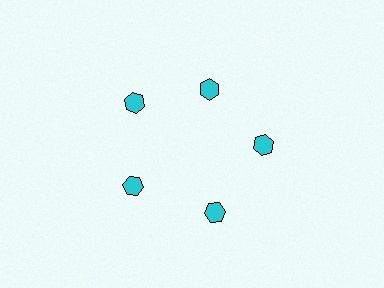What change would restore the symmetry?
The symmetry would be restored by moving it outward, back onto the ring so that all 5 hexagons sit at equal angles and equal distance from the center.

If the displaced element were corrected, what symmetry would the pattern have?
It would have 5-fold rotational symmetry — the pattern would map onto itself every 72 degrees.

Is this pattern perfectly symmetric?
No. The 5 cyan hexagons are arranged in a ring, but one element near the 1 o'clock position is pulled inward toward the center, breaking the 5-fold rotational symmetry.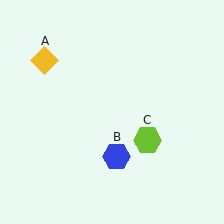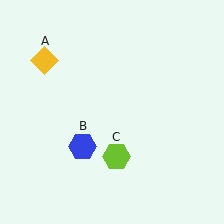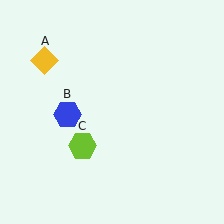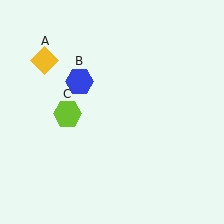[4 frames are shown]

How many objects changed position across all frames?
2 objects changed position: blue hexagon (object B), lime hexagon (object C).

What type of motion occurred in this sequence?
The blue hexagon (object B), lime hexagon (object C) rotated clockwise around the center of the scene.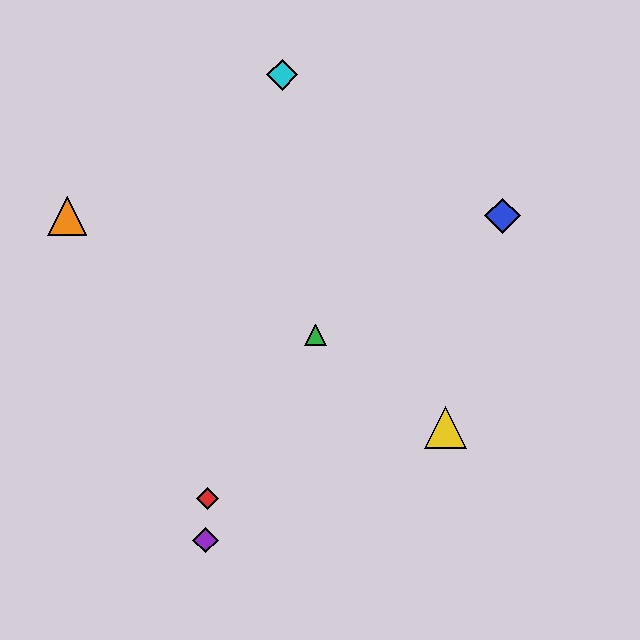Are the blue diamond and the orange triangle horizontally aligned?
Yes, both are at y≈216.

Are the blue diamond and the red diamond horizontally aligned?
No, the blue diamond is at y≈216 and the red diamond is at y≈499.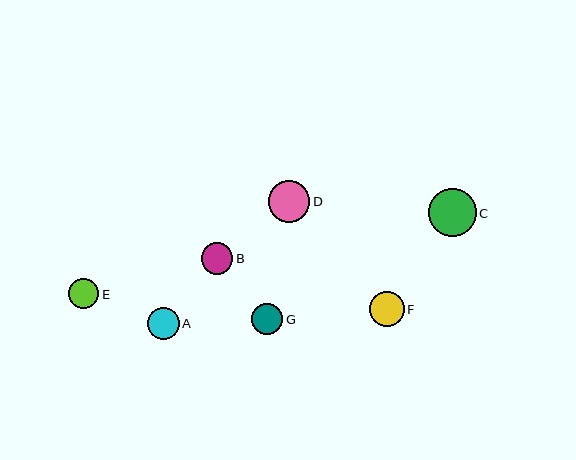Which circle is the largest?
Circle C is the largest with a size of approximately 48 pixels.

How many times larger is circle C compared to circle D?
Circle C is approximately 1.1 times the size of circle D.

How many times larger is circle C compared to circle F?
Circle C is approximately 1.4 times the size of circle F.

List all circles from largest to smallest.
From largest to smallest: C, D, F, A, B, G, E.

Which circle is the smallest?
Circle E is the smallest with a size of approximately 31 pixels.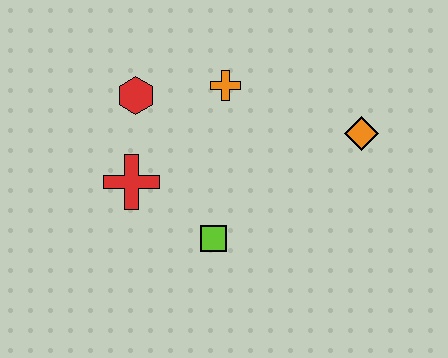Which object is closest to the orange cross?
The red hexagon is closest to the orange cross.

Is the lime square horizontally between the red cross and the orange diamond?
Yes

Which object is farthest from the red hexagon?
The orange diamond is farthest from the red hexagon.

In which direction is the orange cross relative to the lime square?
The orange cross is above the lime square.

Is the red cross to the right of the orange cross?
No